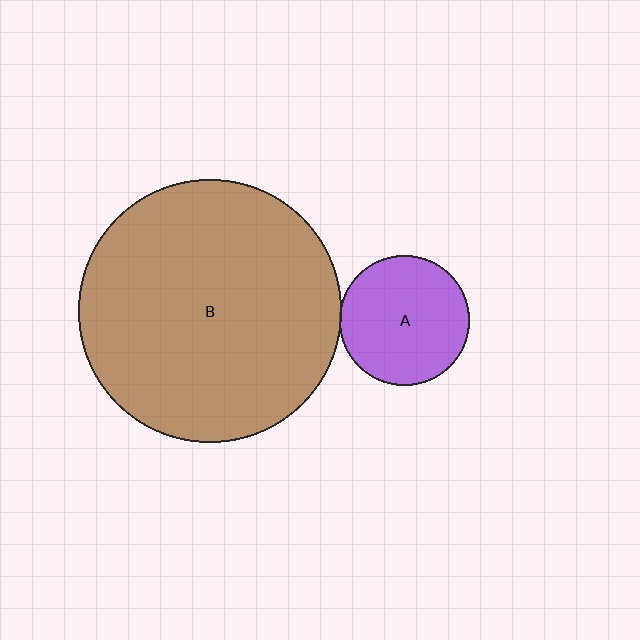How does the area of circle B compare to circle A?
Approximately 4.1 times.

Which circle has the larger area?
Circle B (brown).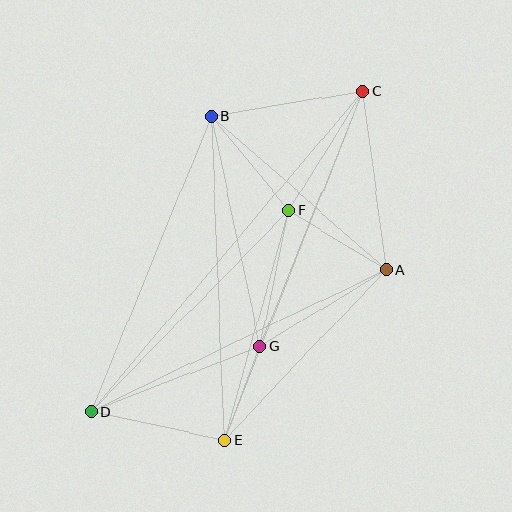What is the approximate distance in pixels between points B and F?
The distance between B and F is approximately 123 pixels.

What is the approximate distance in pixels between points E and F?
The distance between E and F is approximately 238 pixels.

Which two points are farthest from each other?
Points C and D are farthest from each other.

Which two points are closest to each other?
Points E and G are closest to each other.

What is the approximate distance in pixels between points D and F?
The distance between D and F is approximately 282 pixels.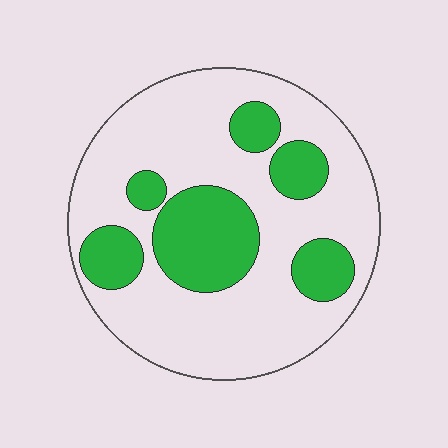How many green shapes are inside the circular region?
6.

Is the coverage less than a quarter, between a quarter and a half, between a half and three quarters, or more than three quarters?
Between a quarter and a half.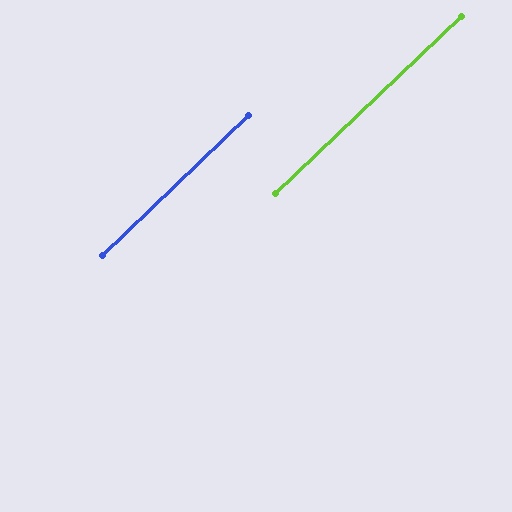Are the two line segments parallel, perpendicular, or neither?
Parallel — their directions differ by only 0.2°.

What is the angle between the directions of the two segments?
Approximately 0 degrees.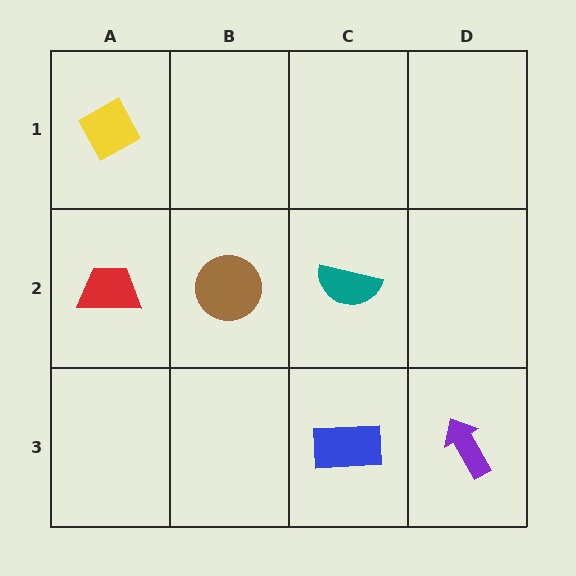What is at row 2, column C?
A teal semicircle.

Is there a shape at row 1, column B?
No, that cell is empty.